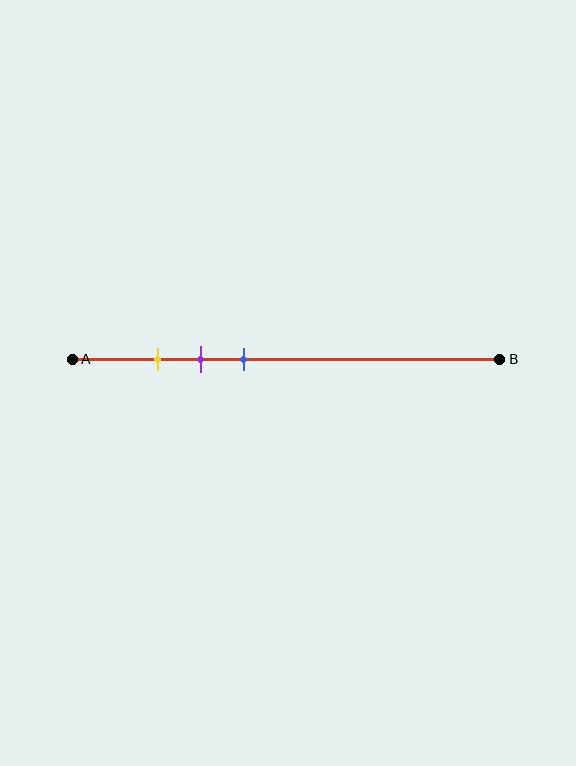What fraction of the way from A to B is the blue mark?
The blue mark is approximately 40% (0.4) of the way from A to B.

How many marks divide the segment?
There are 3 marks dividing the segment.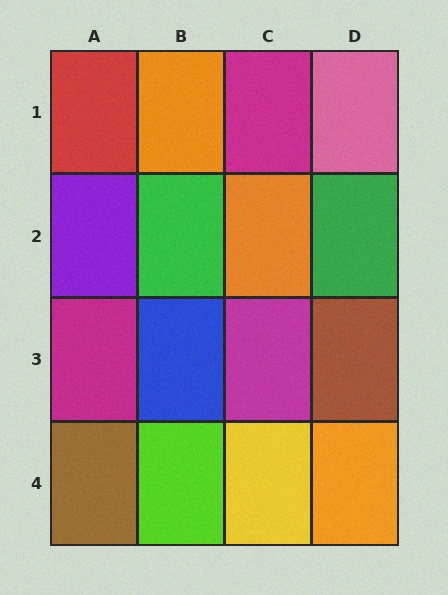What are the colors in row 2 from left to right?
Purple, green, orange, green.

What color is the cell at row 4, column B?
Lime.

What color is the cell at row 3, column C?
Magenta.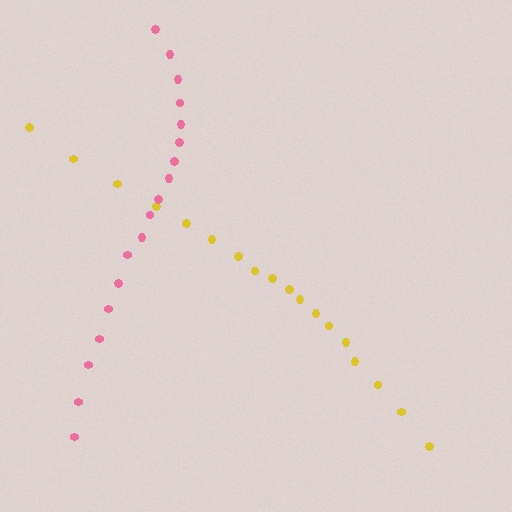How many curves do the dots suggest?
There are 2 distinct paths.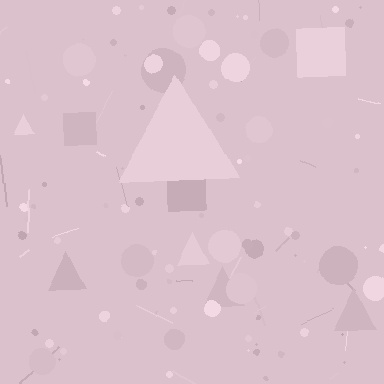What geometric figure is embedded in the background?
A triangle is embedded in the background.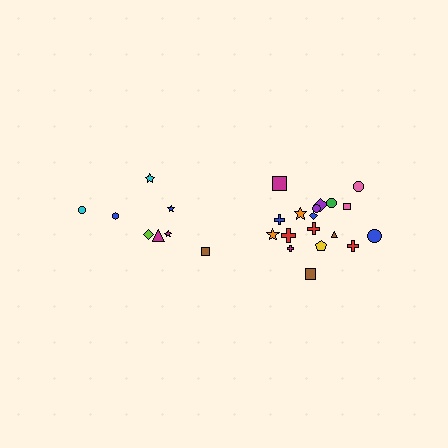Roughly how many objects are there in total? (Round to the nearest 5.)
Roughly 25 objects in total.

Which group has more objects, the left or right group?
The right group.